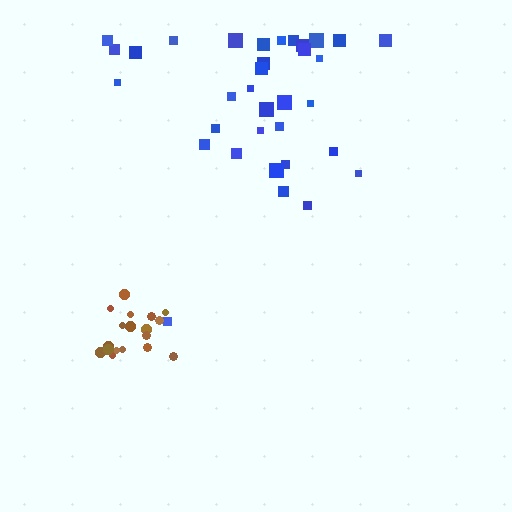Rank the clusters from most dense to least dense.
brown, blue.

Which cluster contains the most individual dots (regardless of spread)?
Blue (34).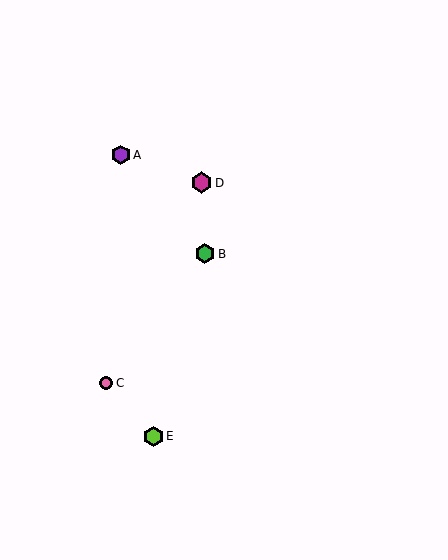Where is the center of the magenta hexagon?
The center of the magenta hexagon is at (201, 183).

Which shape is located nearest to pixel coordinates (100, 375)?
The pink circle (labeled C) at (106, 383) is nearest to that location.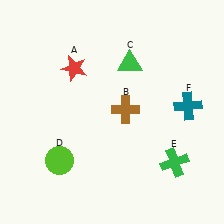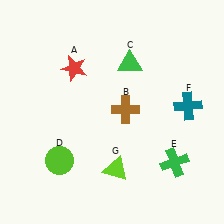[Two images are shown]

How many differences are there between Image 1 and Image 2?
There is 1 difference between the two images.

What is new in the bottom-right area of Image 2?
A lime triangle (G) was added in the bottom-right area of Image 2.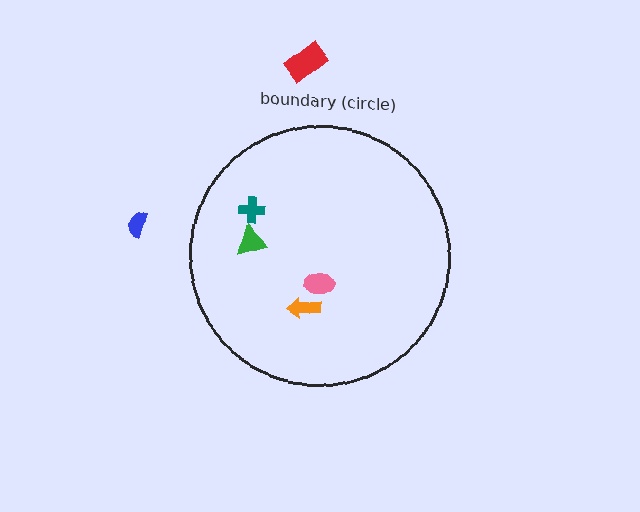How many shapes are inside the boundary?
4 inside, 2 outside.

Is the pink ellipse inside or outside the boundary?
Inside.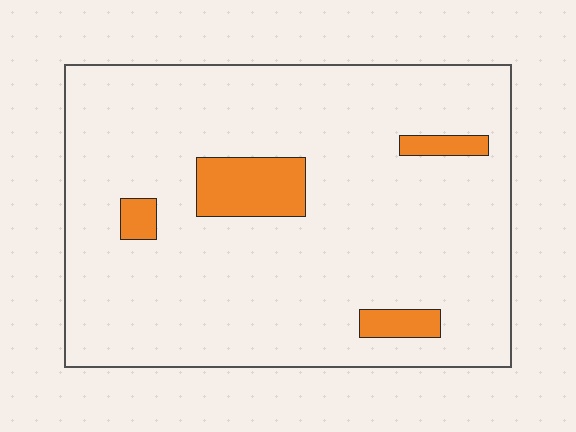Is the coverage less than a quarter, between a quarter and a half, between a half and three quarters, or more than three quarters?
Less than a quarter.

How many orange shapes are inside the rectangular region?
4.